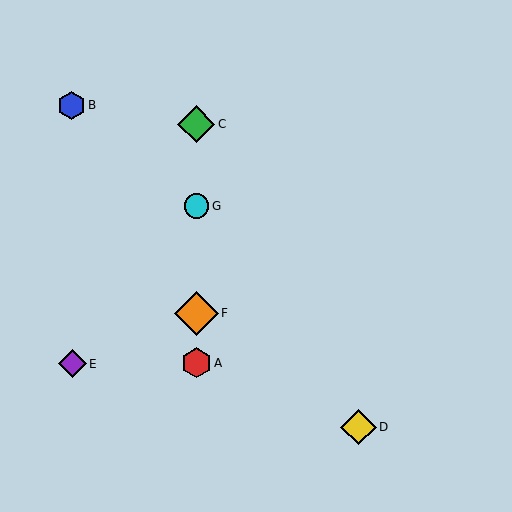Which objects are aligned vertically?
Objects A, C, F, G are aligned vertically.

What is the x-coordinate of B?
Object B is at x≈72.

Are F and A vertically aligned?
Yes, both are at x≈196.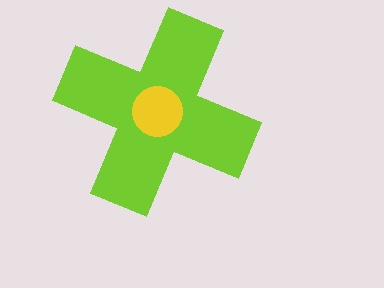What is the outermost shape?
The lime cross.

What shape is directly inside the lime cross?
The yellow circle.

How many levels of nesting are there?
2.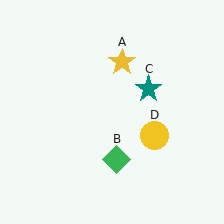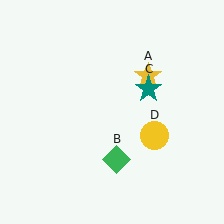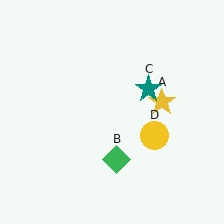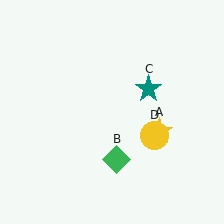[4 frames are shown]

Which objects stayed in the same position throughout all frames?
Green diamond (object B) and teal star (object C) and yellow circle (object D) remained stationary.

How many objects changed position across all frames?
1 object changed position: yellow star (object A).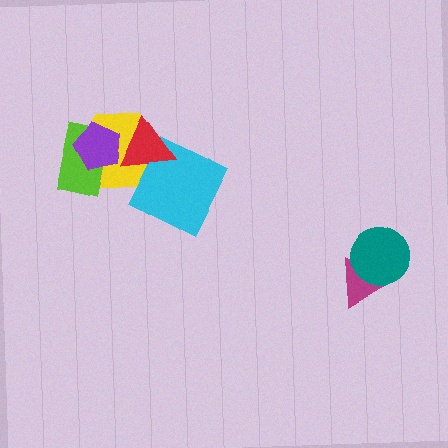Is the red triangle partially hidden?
No, no other shape covers it.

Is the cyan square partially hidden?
Yes, it is partially covered by another shape.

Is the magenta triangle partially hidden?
Yes, it is partially covered by another shape.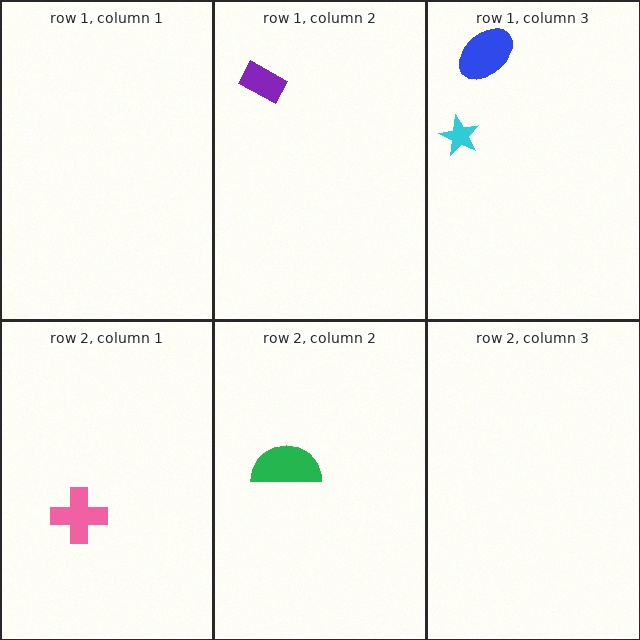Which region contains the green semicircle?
The row 2, column 2 region.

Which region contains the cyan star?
The row 1, column 3 region.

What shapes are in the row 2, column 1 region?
The pink cross.